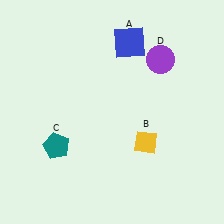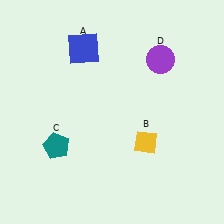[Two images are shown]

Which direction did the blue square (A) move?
The blue square (A) moved left.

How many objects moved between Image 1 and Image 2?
1 object moved between the two images.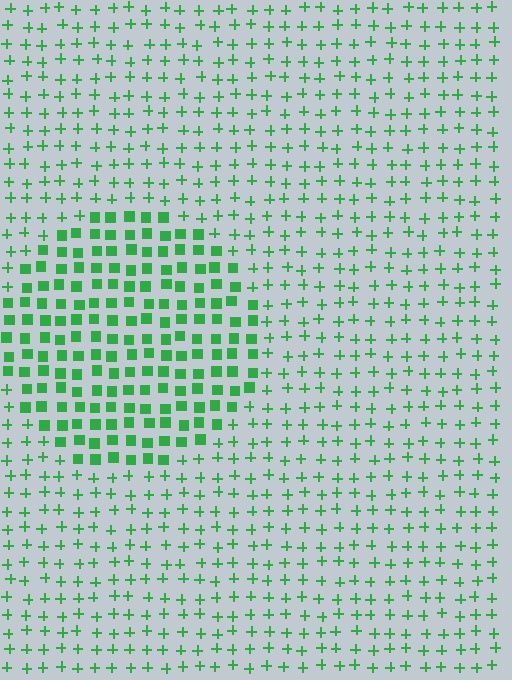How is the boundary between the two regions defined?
The boundary is defined by a change in element shape: squares inside vs. plus signs outside. All elements share the same color and spacing.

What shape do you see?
I see a circle.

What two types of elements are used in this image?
The image uses squares inside the circle region and plus signs outside it.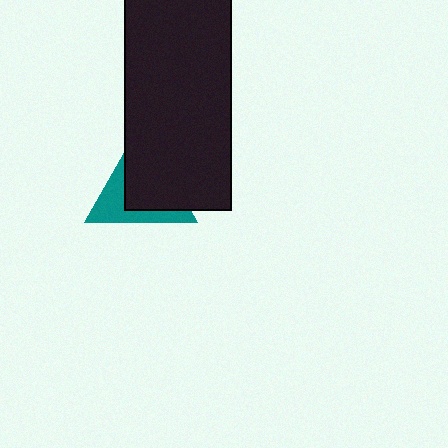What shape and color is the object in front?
The object in front is a black rectangle.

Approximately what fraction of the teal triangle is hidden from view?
Roughly 61% of the teal triangle is hidden behind the black rectangle.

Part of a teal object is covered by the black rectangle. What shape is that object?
It is a triangle.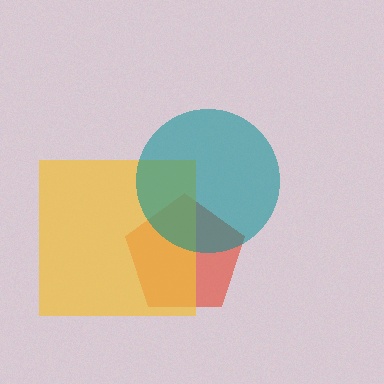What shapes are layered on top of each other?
The layered shapes are: a red pentagon, a yellow square, a teal circle.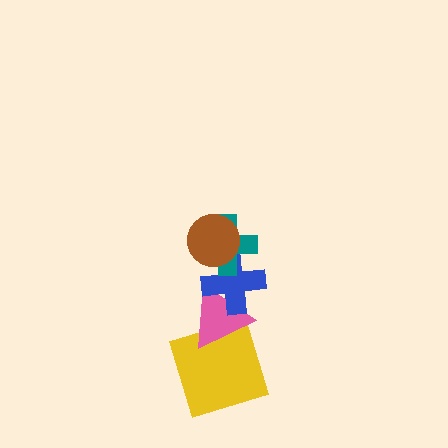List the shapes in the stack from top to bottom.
From top to bottom: the brown circle, the teal cross, the blue cross, the pink triangle, the yellow square.